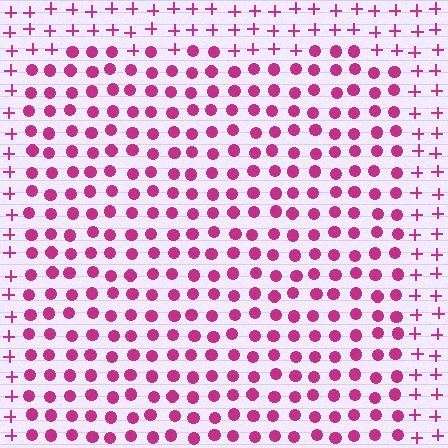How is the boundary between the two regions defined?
The boundary is defined by a change in element shape: circles inside vs. plus signs outside. All elements share the same color and spacing.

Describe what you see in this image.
The image is filled with small magenta elements arranged in a uniform grid. A rectangle-shaped region contains circles, while the surrounding area contains plus signs. The boundary is defined purely by the change in element shape.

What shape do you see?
I see a rectangle.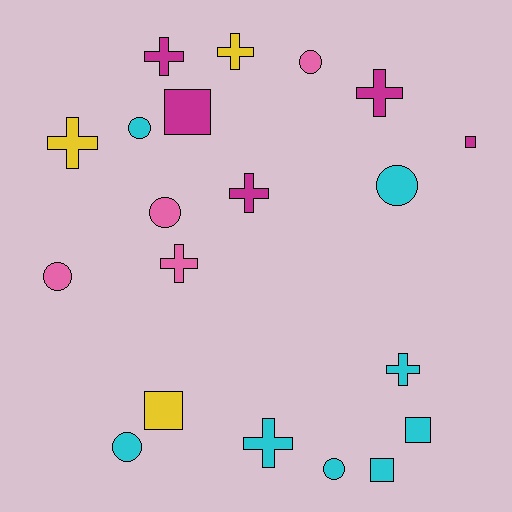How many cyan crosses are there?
There are 2 cyan crosses.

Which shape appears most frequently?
Cross, with 8 objects.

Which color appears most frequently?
Cyan, with 8 objects.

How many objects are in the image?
There are 20 objects.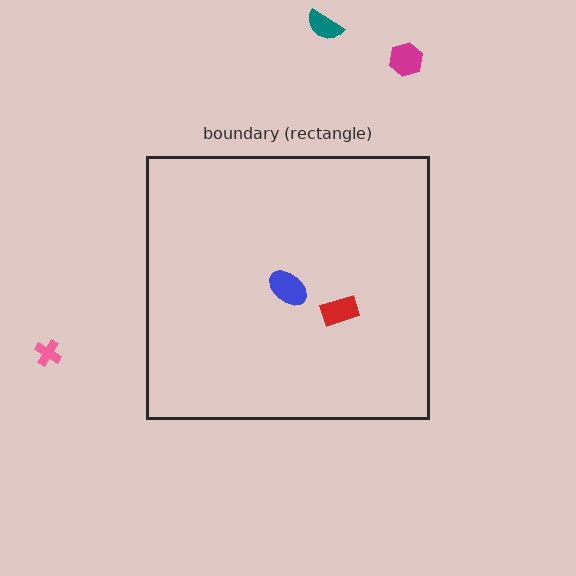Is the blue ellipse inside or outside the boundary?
Inside.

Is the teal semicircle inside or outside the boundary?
Outside.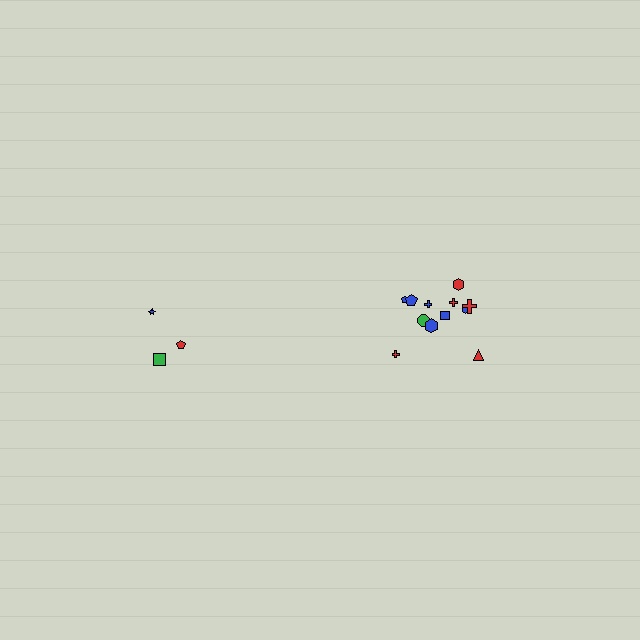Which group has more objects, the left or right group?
The right group.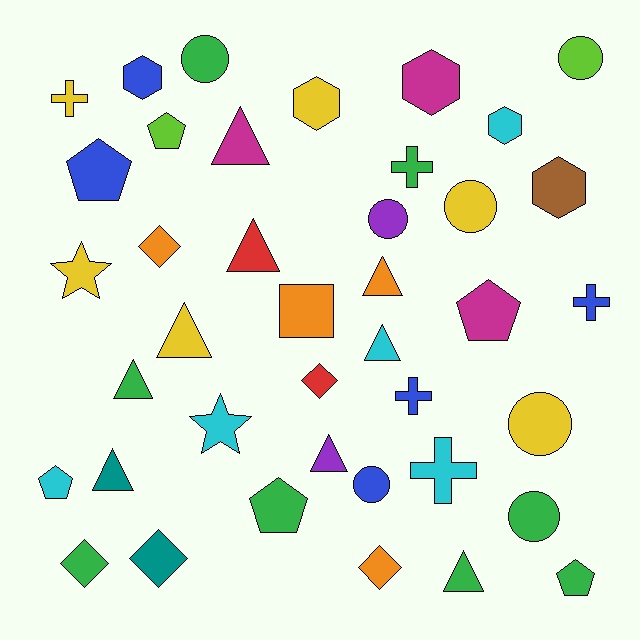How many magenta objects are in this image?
There are 3 magenta objects.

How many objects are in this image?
There are 40 objects.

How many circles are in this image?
There are 7 circles.